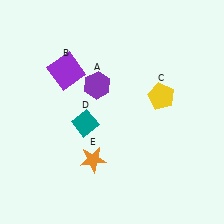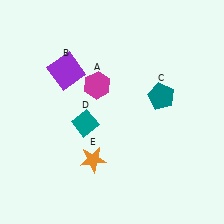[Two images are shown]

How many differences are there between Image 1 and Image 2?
There are 2 differences between the two images.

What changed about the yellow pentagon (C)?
In Image 1, C is yellow. In Image 2, it changed to teal.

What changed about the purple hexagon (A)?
In Image 1, A is purple. In Image 2, it changed to magenta.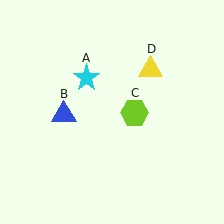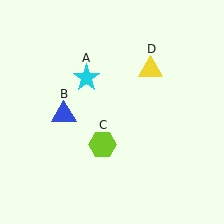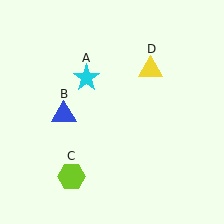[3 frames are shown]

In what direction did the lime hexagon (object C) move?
The lime hexagon (object C) moved down and to the left.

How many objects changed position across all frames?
1 object changed position: lime hexagon (object C).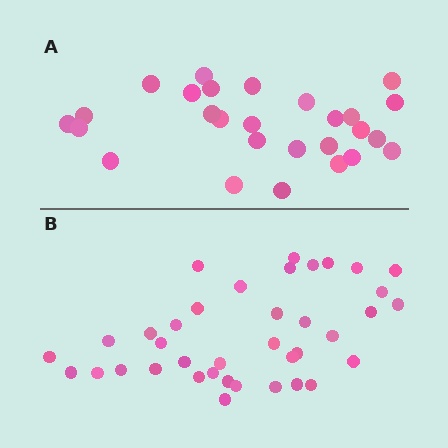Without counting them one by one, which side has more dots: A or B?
Region B (the bottom region) has more dots.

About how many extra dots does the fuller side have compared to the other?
Region B has roughly 12 or so more dots than region A.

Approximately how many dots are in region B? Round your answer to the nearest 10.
About 40 dots. (The exact count is 38, which rounds to 40.)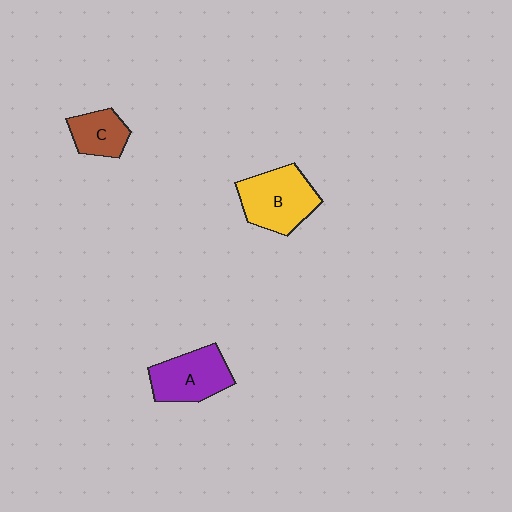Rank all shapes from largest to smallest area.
From largest to smallest: B (yellow), A (purple), C (brown).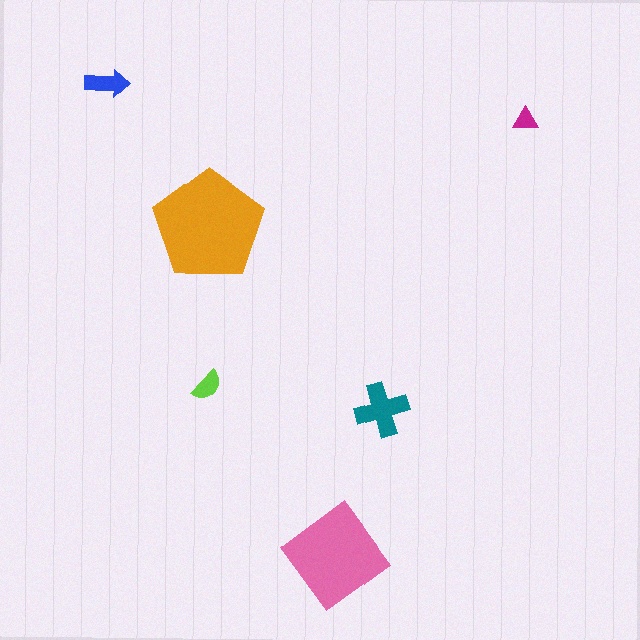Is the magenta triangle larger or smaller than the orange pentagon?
Smaller.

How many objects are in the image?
There are 6 objects in the image.